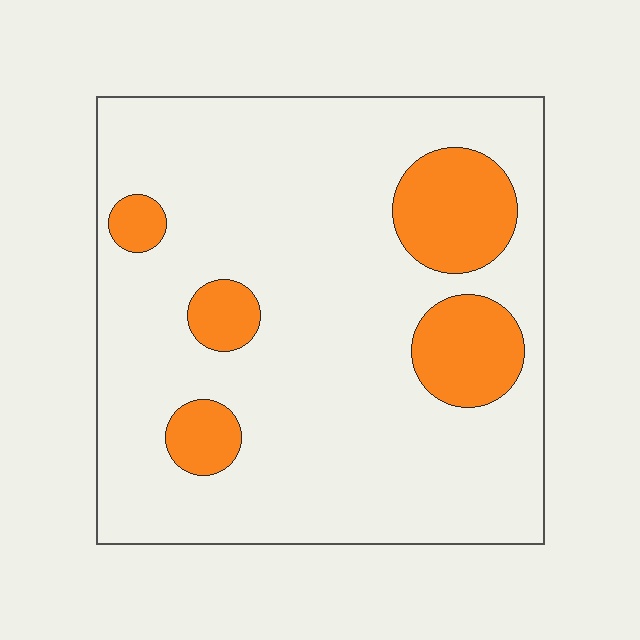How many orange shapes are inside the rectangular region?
5.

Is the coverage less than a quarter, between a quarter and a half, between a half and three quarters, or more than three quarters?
Less than a quarter.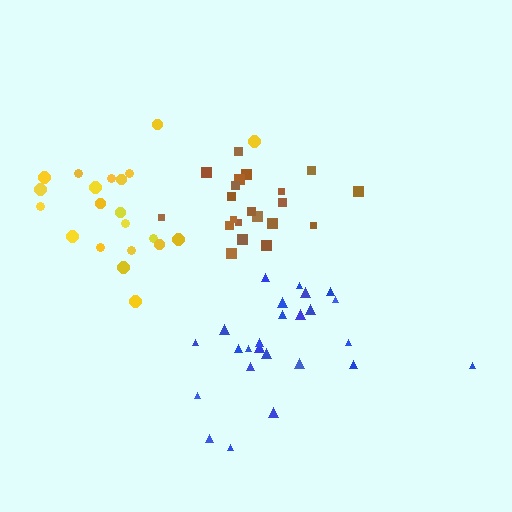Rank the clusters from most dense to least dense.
brown, blue, yellow.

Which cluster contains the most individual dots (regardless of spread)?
Blue (25).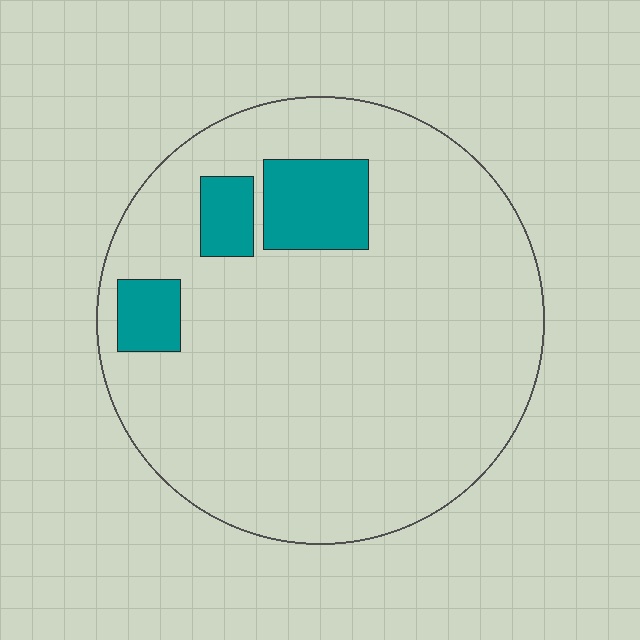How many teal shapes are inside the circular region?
3.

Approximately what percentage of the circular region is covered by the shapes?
Approximately 10%.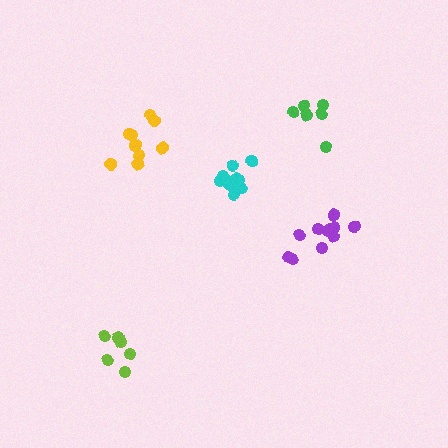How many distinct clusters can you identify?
There are 5 distinct clusters.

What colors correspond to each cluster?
The clusters are colored: yellow, green, lime, cyan, purple.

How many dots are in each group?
Group 1: 10 dots, Group 2: 6 dots, Group 3: 6 dots, Group 4: 11 dots, Group 5: 11 dots (44 total).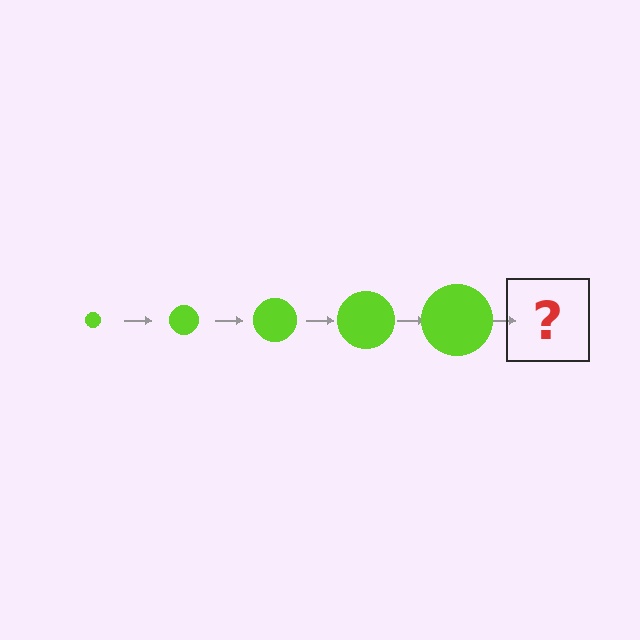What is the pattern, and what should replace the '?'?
The pattern is that the circle gets progressively larger each step. The '?' should be a lime circle, larger than the previous one.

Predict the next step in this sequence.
The next step is a lime circle, larger than the previous one.